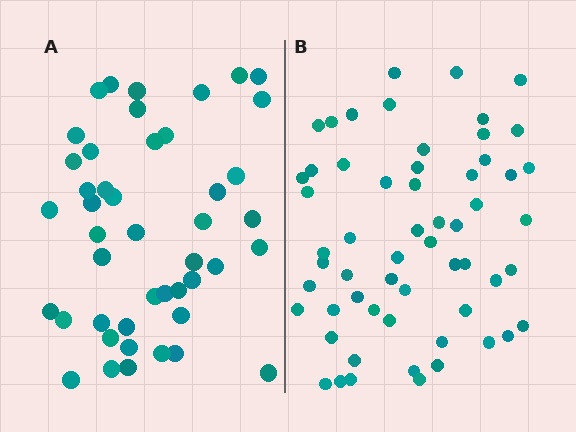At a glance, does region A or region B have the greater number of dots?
Region B (the right region) has more dots.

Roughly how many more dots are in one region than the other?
Region B has approximately 15 more dots than region A.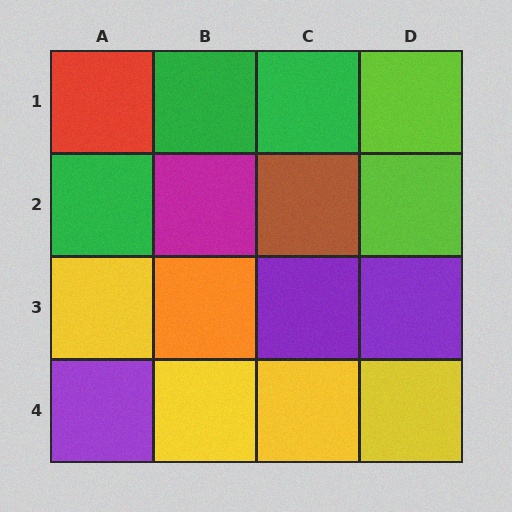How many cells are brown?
1 cell is brown.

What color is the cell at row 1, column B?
Green.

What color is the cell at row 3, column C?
Purple.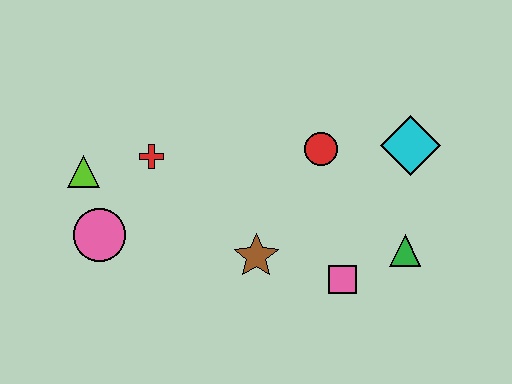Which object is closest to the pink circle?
The lime triangle is closest to the pink circle.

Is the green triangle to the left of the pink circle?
No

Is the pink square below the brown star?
Yes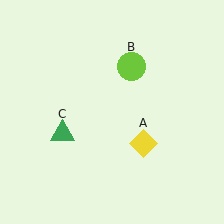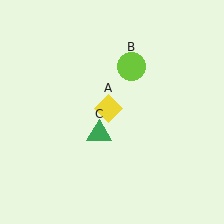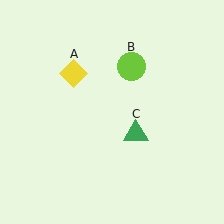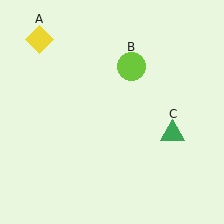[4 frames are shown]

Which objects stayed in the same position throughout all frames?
Lime circle (object B) remained stationary.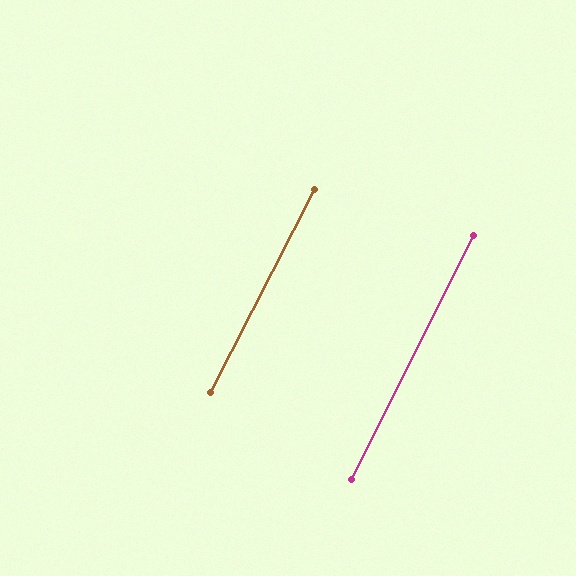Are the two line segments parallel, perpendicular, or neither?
Parallel — their directions differ by only 0.7°.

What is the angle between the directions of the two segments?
Approximately 1 degree.